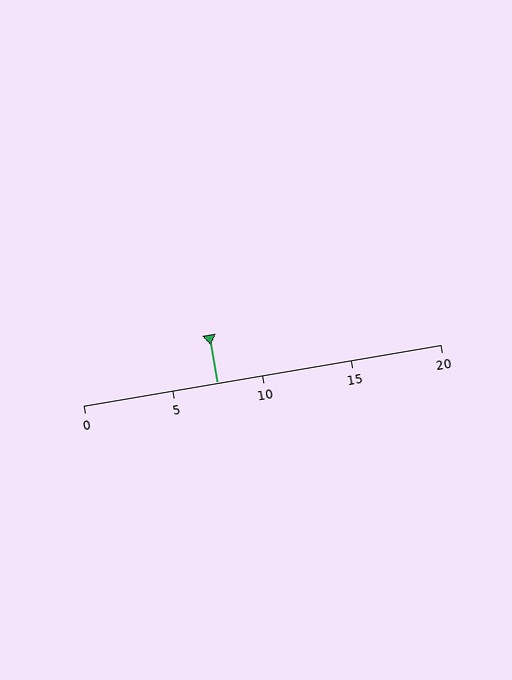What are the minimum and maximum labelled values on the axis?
The axis runs from 0 to 20.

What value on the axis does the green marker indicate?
The marker indicates approximately 7.5.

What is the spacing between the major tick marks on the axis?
The major ticks are spaced 5 apart.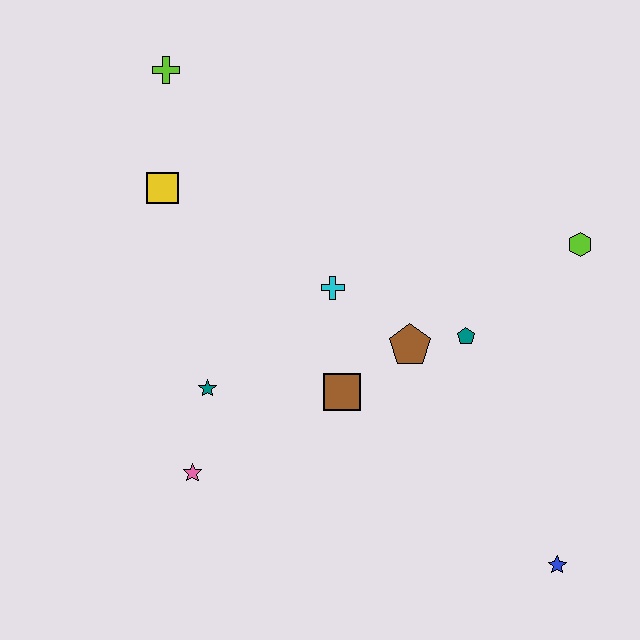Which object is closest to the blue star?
The teal pentagon is closest to the blue star.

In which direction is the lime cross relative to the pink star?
The lime cross is above the pink star.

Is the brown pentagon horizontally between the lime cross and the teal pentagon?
Yes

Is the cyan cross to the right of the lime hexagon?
No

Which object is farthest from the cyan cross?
The blue star is farthest from the cyan cross.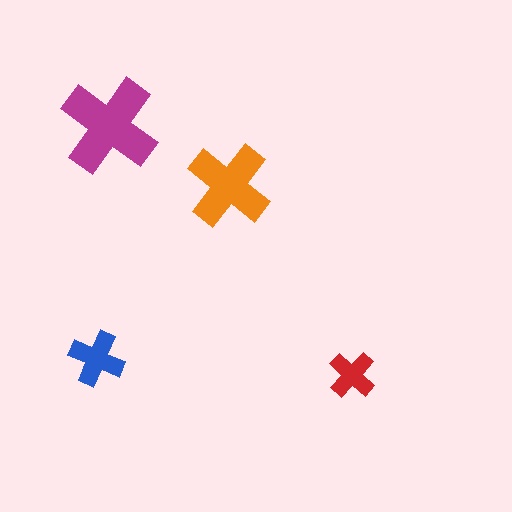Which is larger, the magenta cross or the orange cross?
The magenta one.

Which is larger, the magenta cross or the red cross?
The magenta one.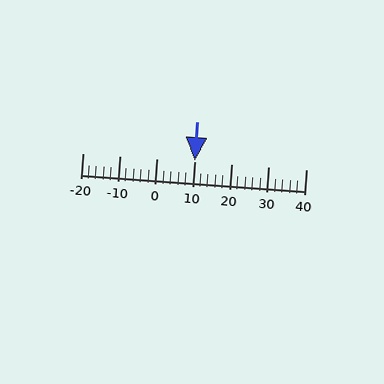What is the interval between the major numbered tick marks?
The major tick marks are spaced 10 units apart.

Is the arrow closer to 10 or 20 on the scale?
The arrow is closer to 10.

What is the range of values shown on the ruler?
The ruler shows values from -20 to 40.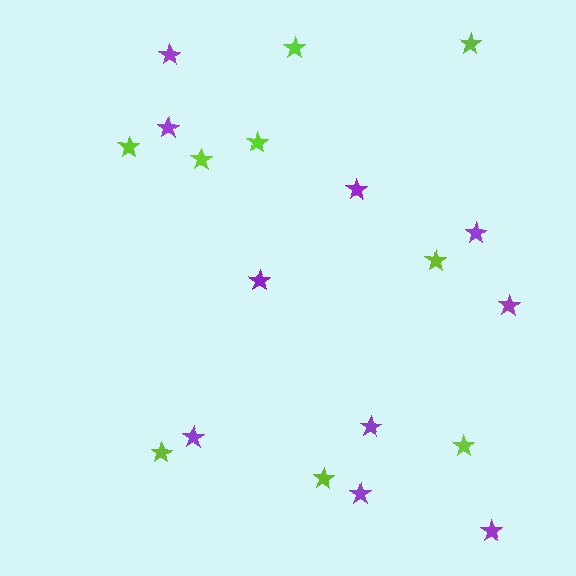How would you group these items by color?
There are 2 groups: one group of purple stars (10) and one group of lime stars (9).